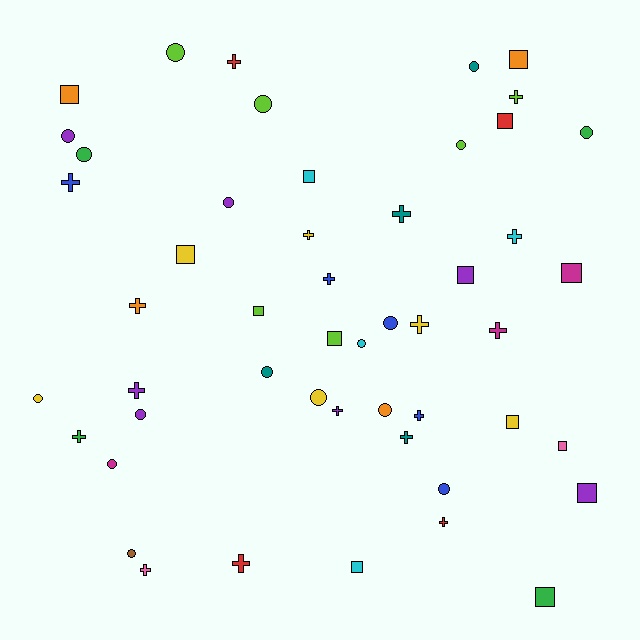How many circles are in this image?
There are 18 circles.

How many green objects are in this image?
There are 4 green objects.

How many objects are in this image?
There are 50 objects.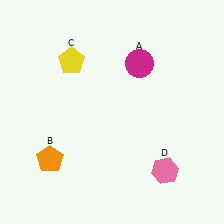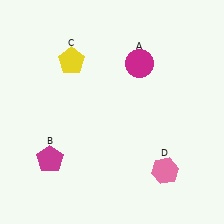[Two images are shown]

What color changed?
The pentagon (B) changed from orange in Image 1 to magenta in Image 2.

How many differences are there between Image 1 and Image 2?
There is 1 difference between the two images.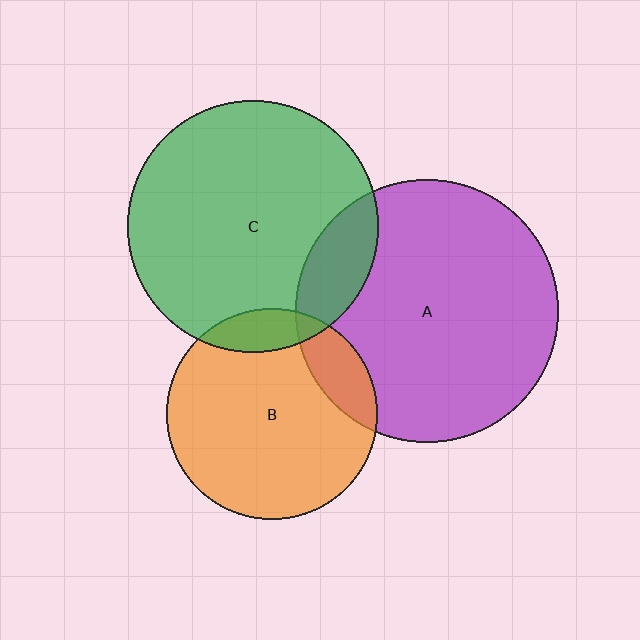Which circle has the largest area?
Circle A (purple).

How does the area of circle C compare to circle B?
Approximately 1.4 times.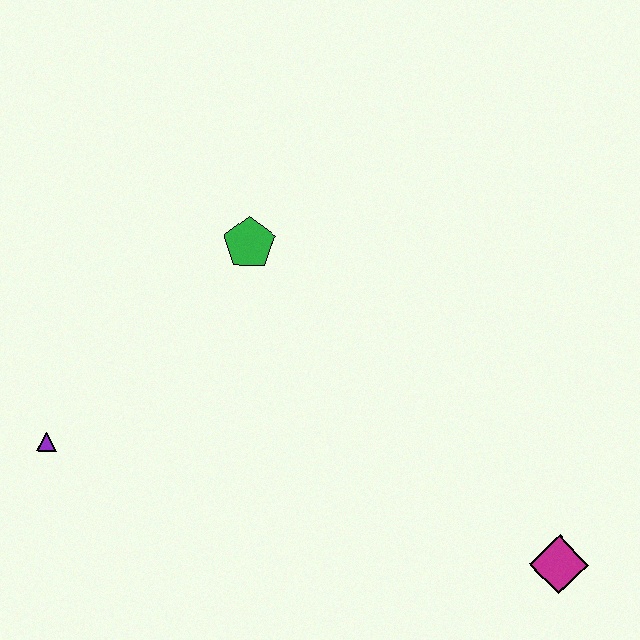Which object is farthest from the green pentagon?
The magenta diamond is farthest from the green pentagon.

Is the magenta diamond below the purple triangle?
Yes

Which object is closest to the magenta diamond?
The green pentagon is closest to the magenta diamond.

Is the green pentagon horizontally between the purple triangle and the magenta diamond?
Yes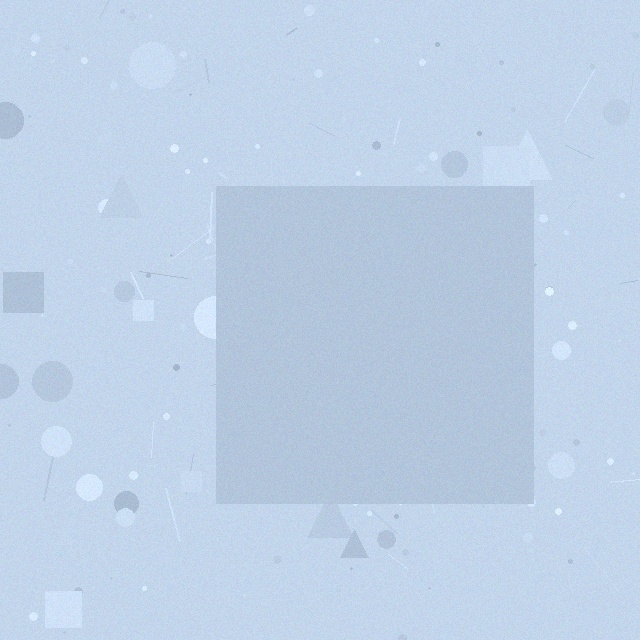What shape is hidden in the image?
A square is hidden in the image.